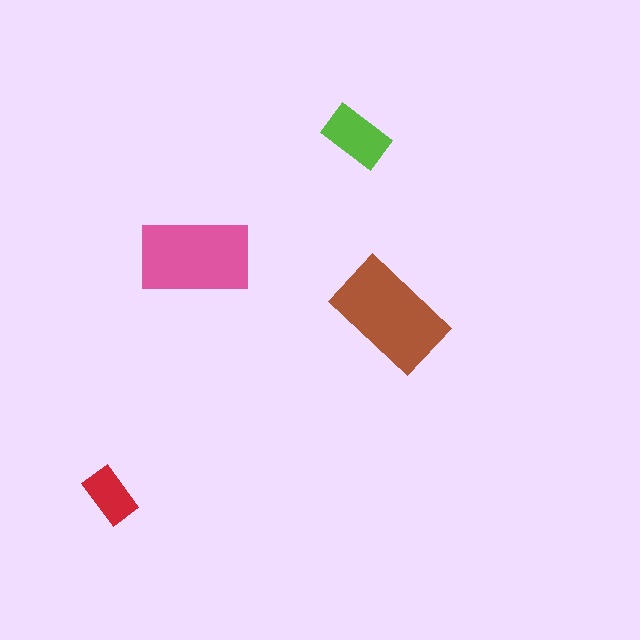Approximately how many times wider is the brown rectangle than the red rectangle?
About 2 times wider.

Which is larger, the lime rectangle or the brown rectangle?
The brown one.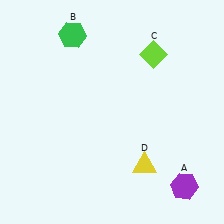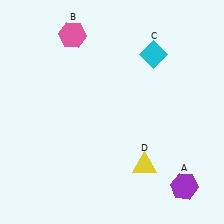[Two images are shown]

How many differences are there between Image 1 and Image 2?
There are 2 differences between the two images.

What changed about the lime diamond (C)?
In Image 1, C is lime. In Image 2, it changed to cyan.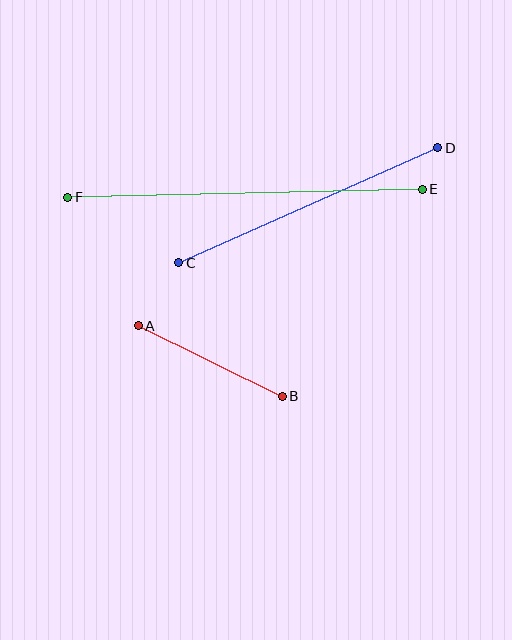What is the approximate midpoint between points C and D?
The midpoint is at approximately (308, 205) pixels.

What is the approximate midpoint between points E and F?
The midpoint is at approximately (245, 193) pixels.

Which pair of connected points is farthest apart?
Points E and F are farthest apart.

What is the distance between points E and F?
The distance is approximately 354 pixels.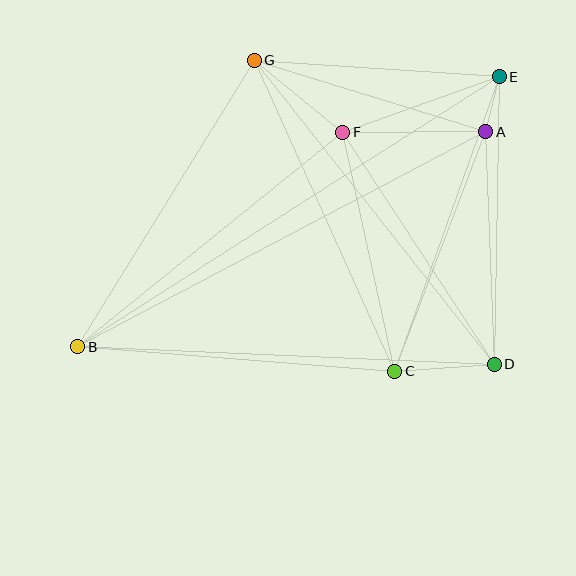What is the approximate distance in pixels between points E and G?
The distance between E and G is approximately 246 pixels.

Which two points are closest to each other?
Points A and E are closest to each other.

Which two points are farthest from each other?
Points B and E are farthest from each other.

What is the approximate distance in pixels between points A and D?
The distance between A and D is approximately 233 pixels.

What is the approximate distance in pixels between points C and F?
The distance between C and F is approximately 245 pixels.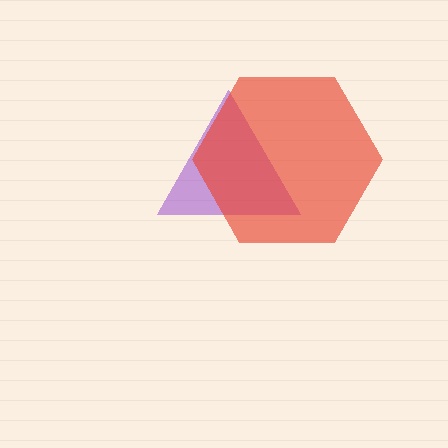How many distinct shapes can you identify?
There are 2 distinct shapes: a purple triangle, a red hexagon.